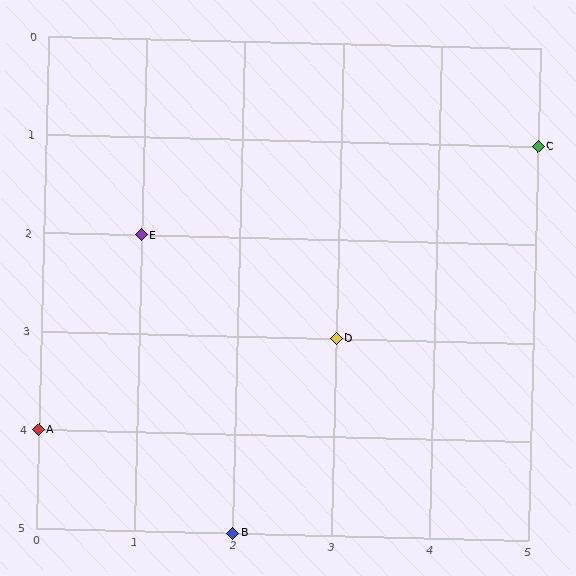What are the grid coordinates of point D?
Point D is at grid coordinates (3, 3).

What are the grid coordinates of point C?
Point C is at grid coordinates (5, 1).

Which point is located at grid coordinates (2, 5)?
Point B is at (2, 5).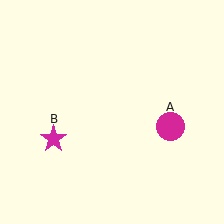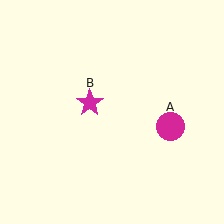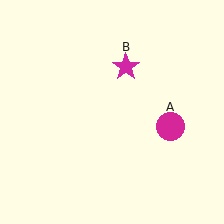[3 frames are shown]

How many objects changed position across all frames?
1 object changed position: magenta star (object B).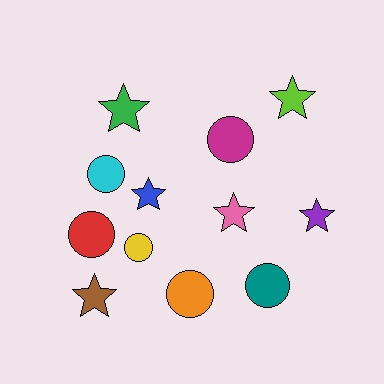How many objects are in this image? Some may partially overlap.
There are 12 objects.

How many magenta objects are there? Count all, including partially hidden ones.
There is 1 magenta object.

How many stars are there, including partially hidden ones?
There are 6 stars.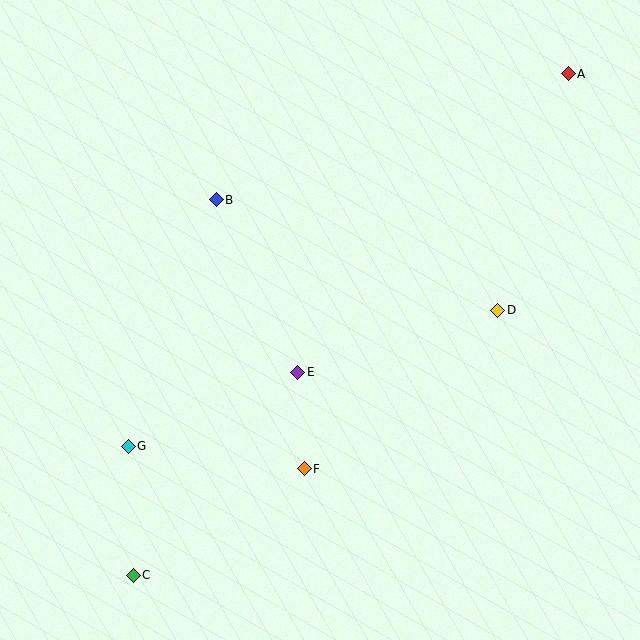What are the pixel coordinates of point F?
Point F is at (304, 469).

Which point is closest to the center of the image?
Point E at (298, 372) is closest to the center.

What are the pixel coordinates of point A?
Point A is at (568, 74).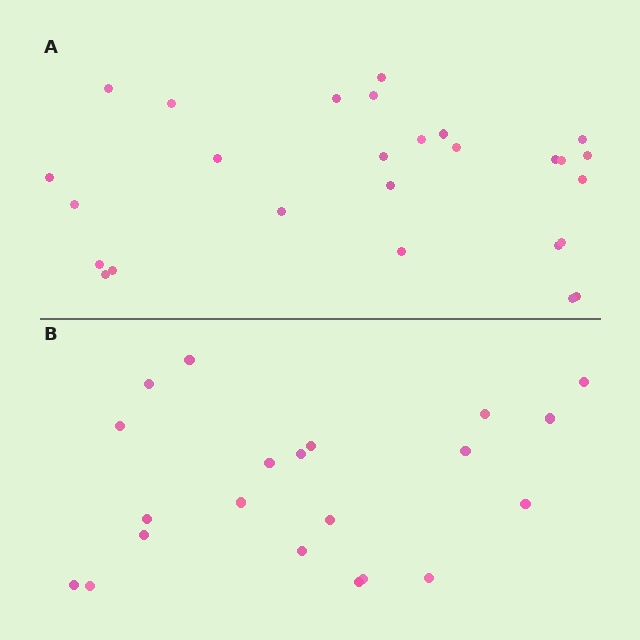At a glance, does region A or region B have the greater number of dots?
Region A (the top region) has more dots.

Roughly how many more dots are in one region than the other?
Region A has about 6 more dots than region B.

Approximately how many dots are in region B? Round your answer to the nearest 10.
About 20 dots. (The exact count is 21, which rounds to 20.)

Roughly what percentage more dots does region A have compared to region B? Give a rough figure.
About 30% more.